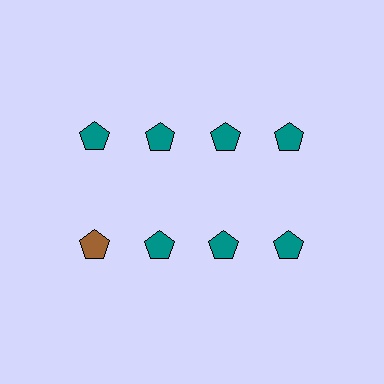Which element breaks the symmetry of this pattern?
The brown pentagon in the second row, leftmost column breaks the symmetry. All other shapes are teal pentagons.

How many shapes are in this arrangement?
There are 8 shapes arranged in a grid pattern.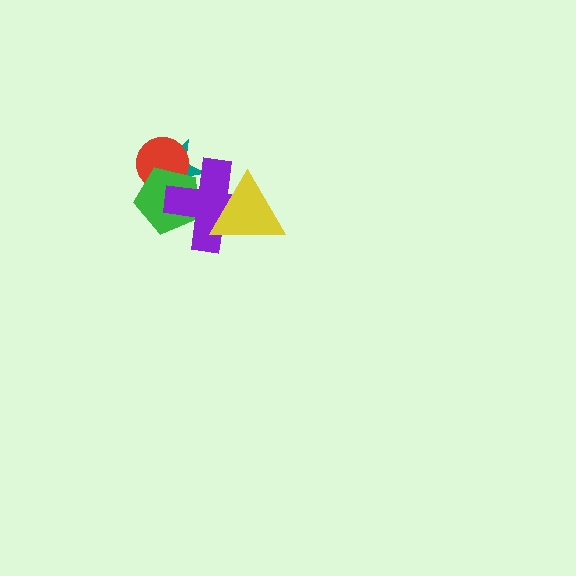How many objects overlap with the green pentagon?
3 objects overlap with the green pentagon.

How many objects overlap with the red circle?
3 objects overlap with the red circle.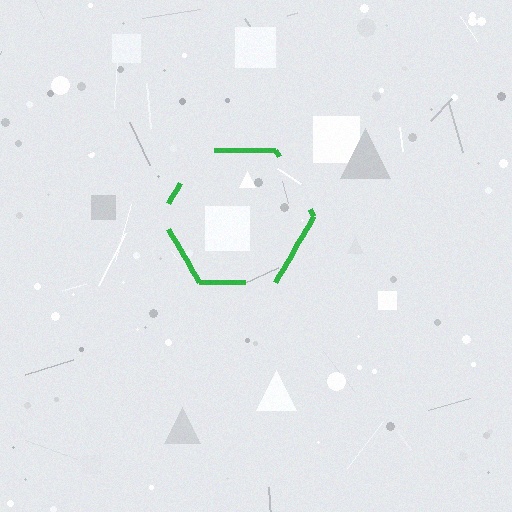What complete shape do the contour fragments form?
The contour fragments form a hexagon.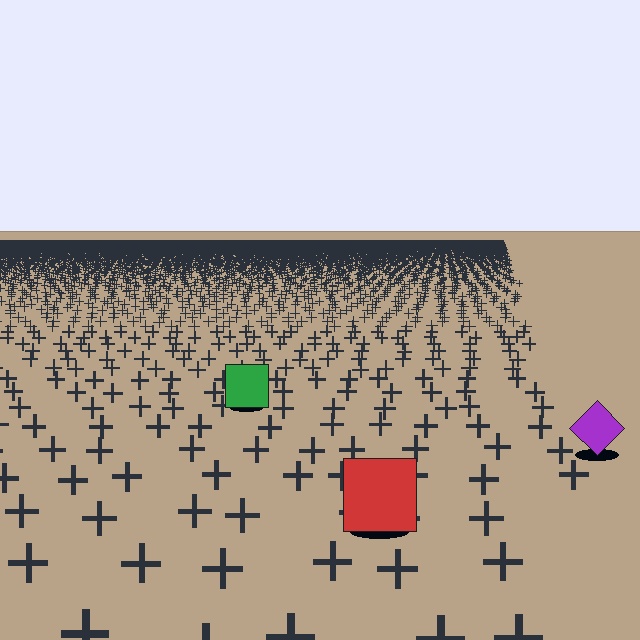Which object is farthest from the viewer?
The green square is farthest from the viewer. It appears smaller and the ground texture around it is denser.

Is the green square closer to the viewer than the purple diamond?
No. The purple diamond is closer — you can tell from the texture gradient: the ground texture is coarser near it.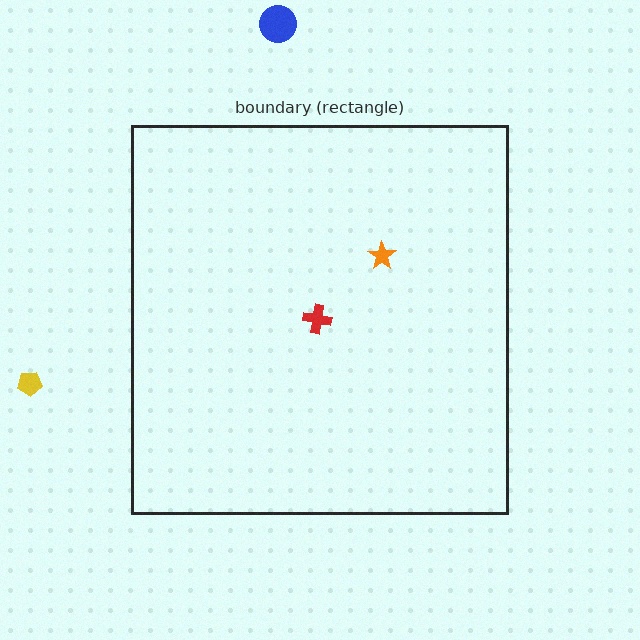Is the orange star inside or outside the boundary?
Inside.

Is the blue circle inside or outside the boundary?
Outside.